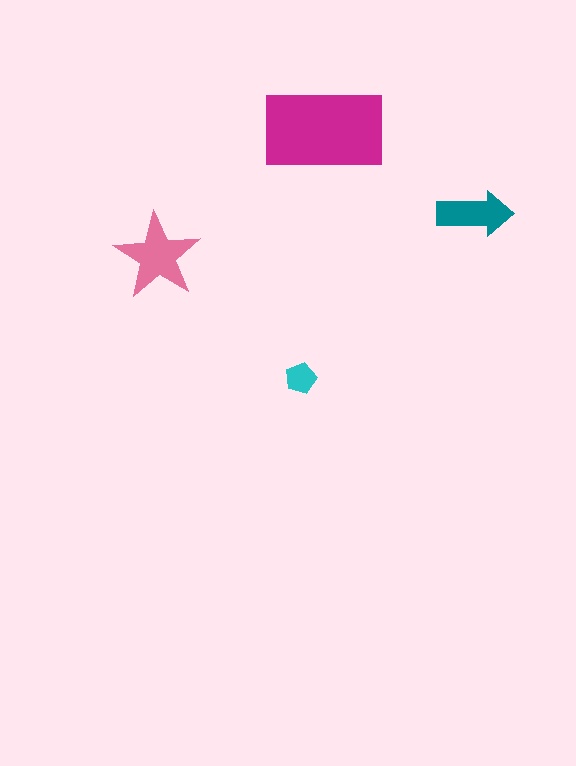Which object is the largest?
The magenta rectangle.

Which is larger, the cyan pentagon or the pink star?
The pink star.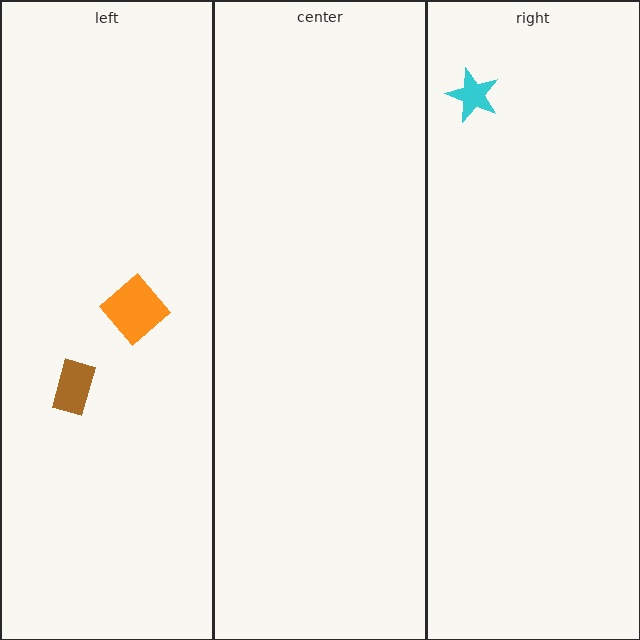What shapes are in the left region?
The brown rectangle, the orange diamond.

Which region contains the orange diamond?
The left region.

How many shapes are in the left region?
2.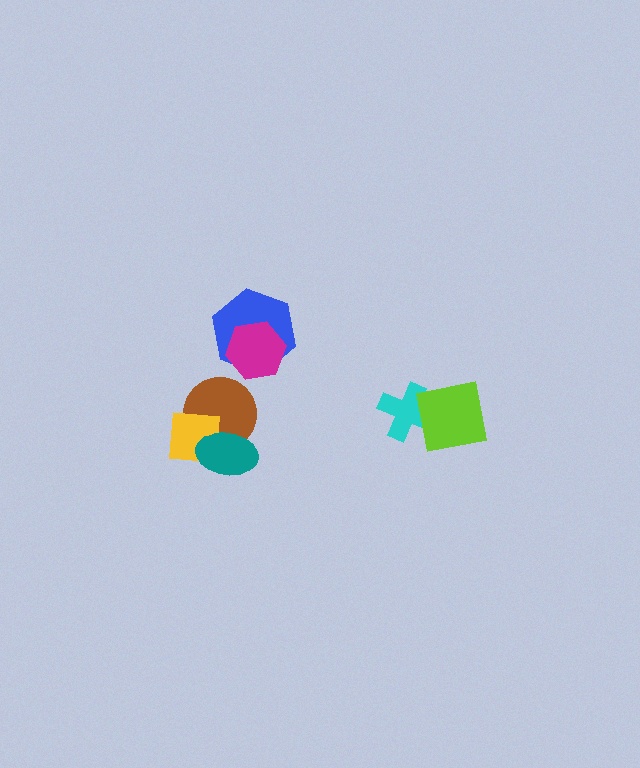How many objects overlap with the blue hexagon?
1 object overlaps with the blue hexagon.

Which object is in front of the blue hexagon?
The magenta hexagon is in front of the blue hexagon.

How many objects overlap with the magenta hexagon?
1 object overlaps with the magenta hexagon.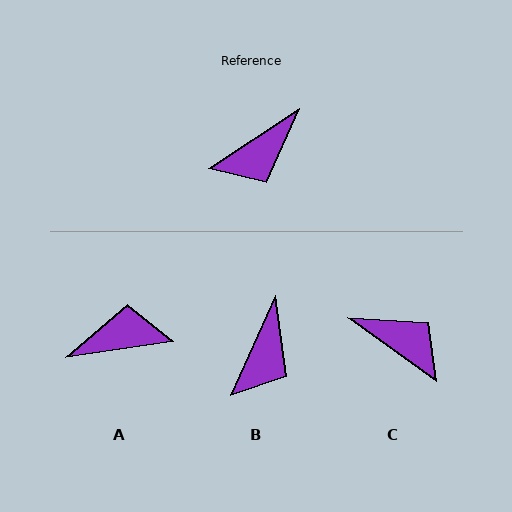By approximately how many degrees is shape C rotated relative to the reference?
Approximately 111 degrees counter-clockwise.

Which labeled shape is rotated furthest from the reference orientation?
A, about 155 degrees away.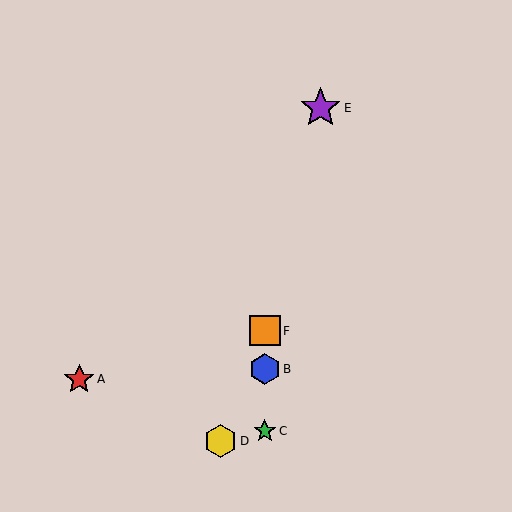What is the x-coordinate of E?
Object E is at x≈321.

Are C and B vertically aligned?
Yes, both are at x≈265.